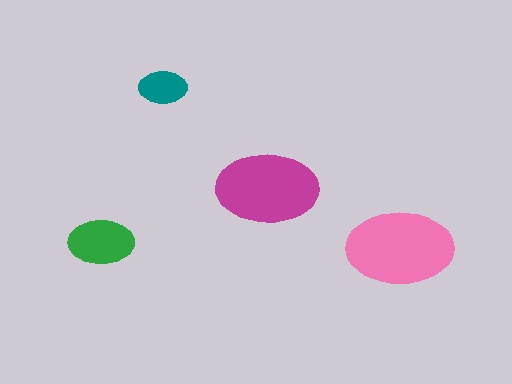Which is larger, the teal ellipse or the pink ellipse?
The pink one.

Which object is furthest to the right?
The pink ellipse is rightmost.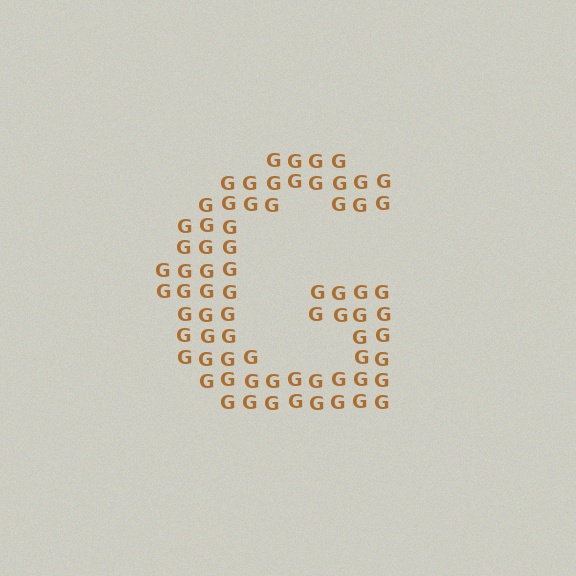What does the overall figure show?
The overall figure shows the letter G.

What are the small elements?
The small elements are letter G's.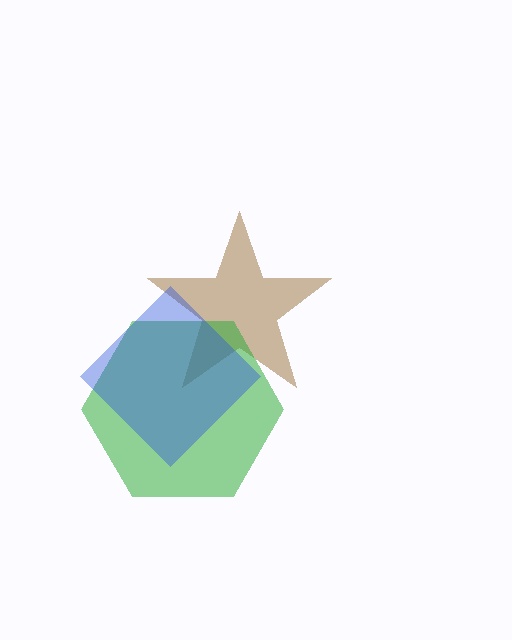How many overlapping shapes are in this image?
There are 3 overlapping shapes in the image.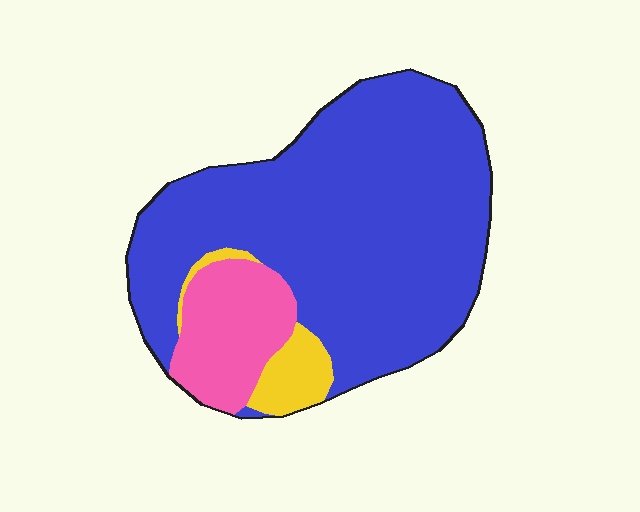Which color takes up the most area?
Blue, at roughly 80%.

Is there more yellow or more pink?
Pink.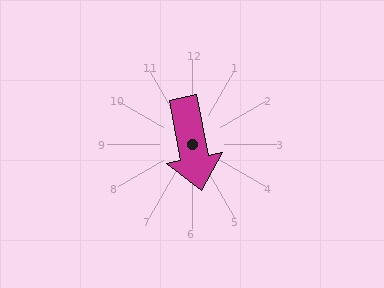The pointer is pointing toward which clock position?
Roughly 6 o'clock.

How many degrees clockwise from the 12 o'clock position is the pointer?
Approximately 169 degrees.